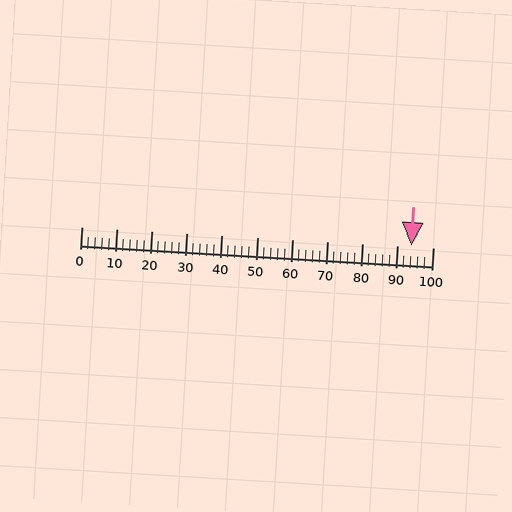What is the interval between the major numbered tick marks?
The major tick marks are spaced 10 units apart.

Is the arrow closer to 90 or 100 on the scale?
The arrow is closer to 90.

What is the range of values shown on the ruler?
The ruler shows values from 0 to 100.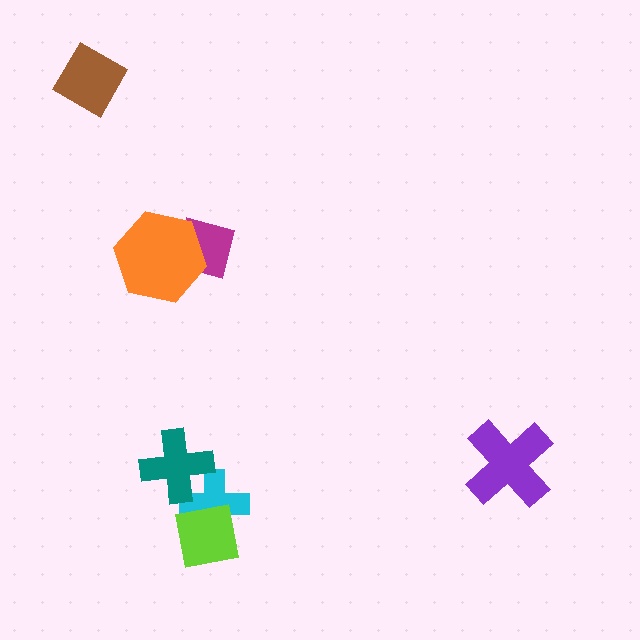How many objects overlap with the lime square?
1 object overlaps with the lime square.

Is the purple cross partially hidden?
No, no other shape covers it.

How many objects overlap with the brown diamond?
0 objects overlap with the brown diamond.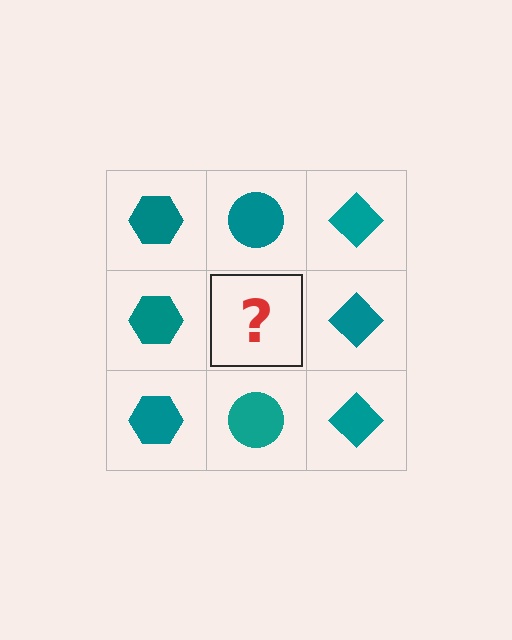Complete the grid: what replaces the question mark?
The question mark should be replaced with a teal circle.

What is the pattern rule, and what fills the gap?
The rule is that each column has a consistent shape. The gap should be filled with a teal circle.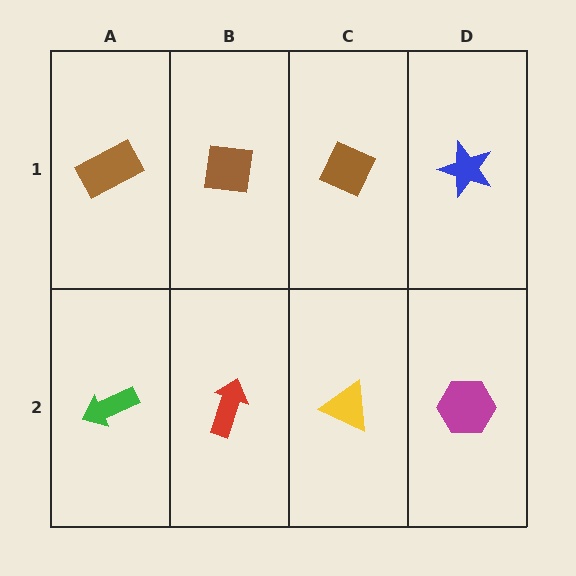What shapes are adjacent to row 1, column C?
A yellow triangle (row 2, column C), a brown square (row 1, column B), a blue star (row 1, column D).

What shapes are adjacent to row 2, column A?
A brown rectangle (row 1, column A), a red arrow (row 2, column B).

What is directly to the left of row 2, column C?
A red arrow.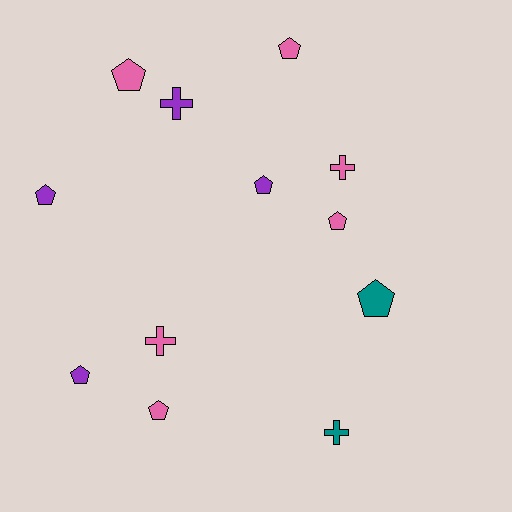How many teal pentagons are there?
There is 1 teal pentagon.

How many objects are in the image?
There are 12 objects.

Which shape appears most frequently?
Pentagon, with 8 objects.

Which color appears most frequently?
Pink, with 6 objects.